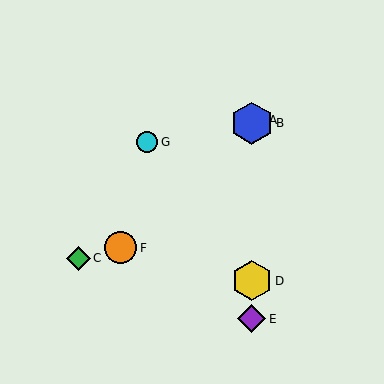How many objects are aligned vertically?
4 objects (A, B, D, E) are aligned vertically.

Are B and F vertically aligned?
No, B is at x≈252 and F is at x≈121.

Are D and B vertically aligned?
Yes, both are at x≈252.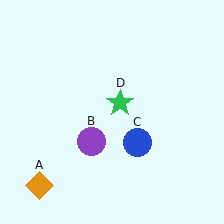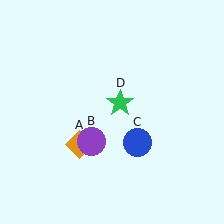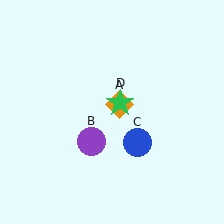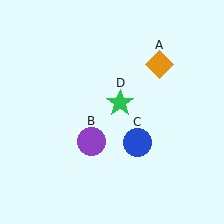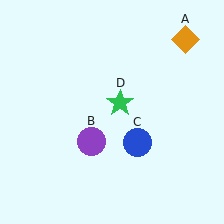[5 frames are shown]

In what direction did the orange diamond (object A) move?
The orange diamond (object A) moved up and to the right.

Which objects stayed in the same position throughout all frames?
Purple circle (object B) and blue circle (object C) and green star (object D) remained stationary.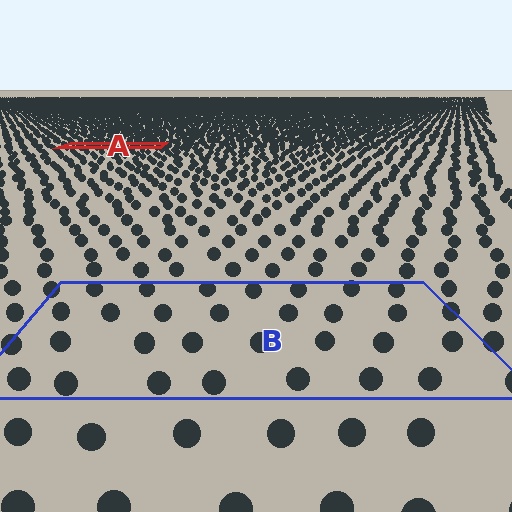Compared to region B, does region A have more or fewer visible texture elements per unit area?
Region A has more texture elements per unit area — they are packed more densely because it is farther away.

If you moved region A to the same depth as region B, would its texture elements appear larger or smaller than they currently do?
They would appear larger. At a closer depth, the same texture elements are projected at a bigger on-screen size.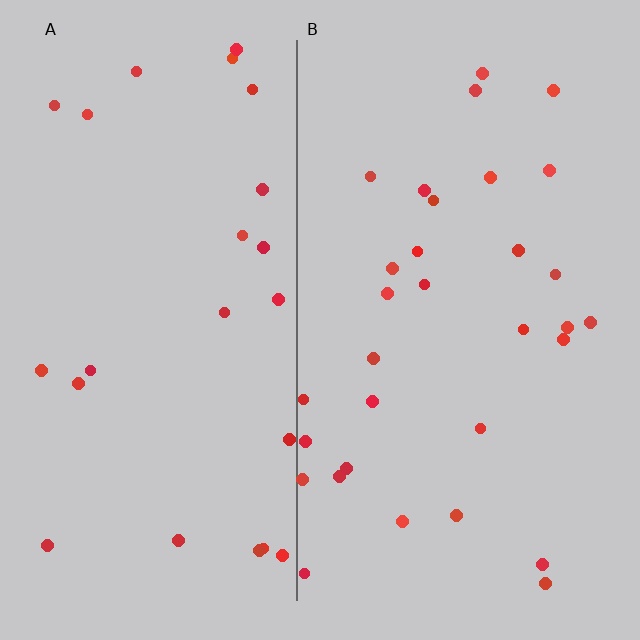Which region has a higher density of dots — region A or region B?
B (the right).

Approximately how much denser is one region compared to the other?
Approximately 1.3× — region B over region A.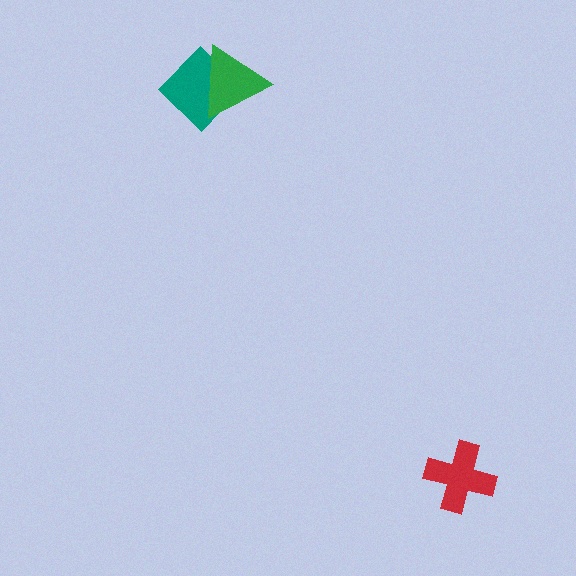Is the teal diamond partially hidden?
Yes, it is partially covered by another shape.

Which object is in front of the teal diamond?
The green triangle is in front of the teal diamond.